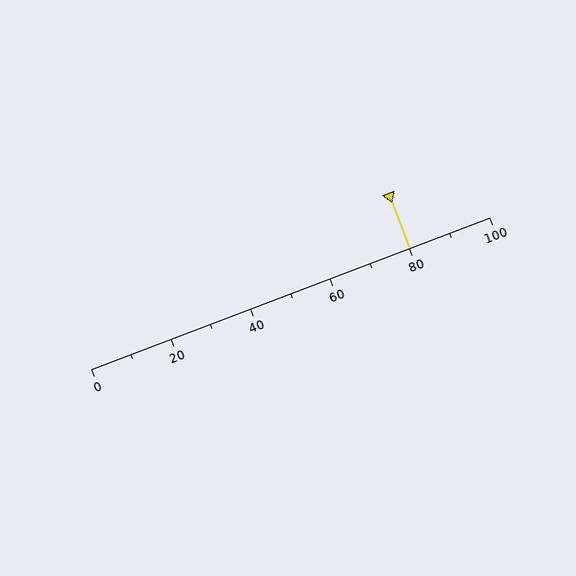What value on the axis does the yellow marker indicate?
The marker indicates approximately 80.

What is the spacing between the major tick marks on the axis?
The major ticks are spaced 20 apart.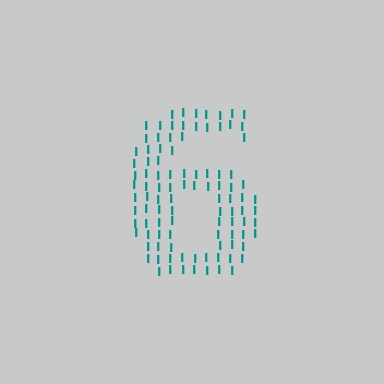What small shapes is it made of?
It is made of small letter I's.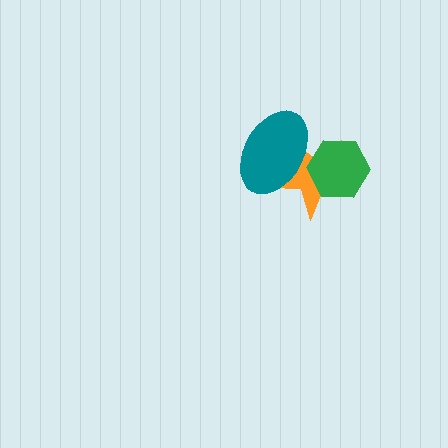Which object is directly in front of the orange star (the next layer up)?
The green hexagon is directly in front of the orange star.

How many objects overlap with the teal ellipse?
2 objects overlap with the teal ellipse.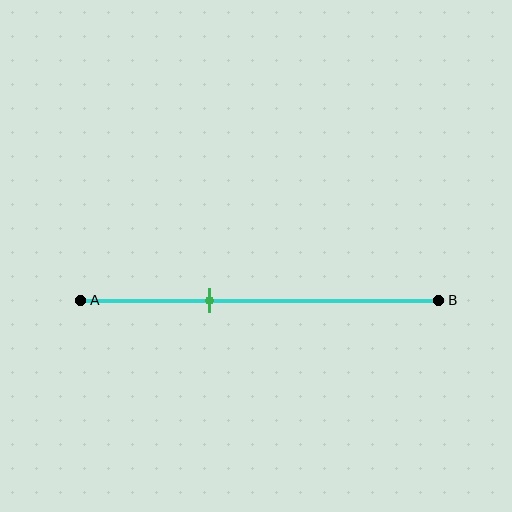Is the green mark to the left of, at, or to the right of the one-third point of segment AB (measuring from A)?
The green mark is approximately at the one-third point of segment AB.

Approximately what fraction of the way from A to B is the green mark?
The green mark is approximately 35% of the way from A to B.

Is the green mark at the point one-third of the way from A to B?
Yes, the mark is approximately at the one-third point.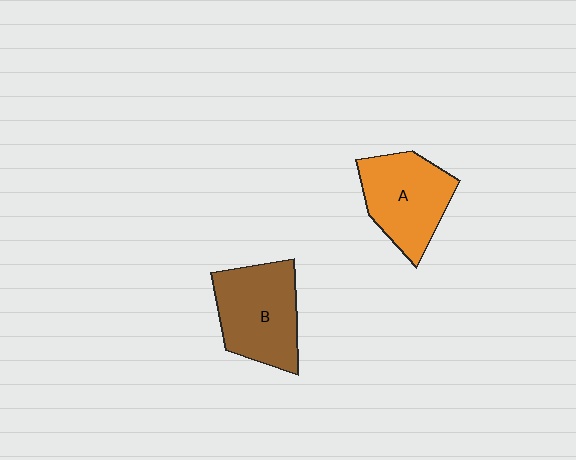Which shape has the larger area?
Shape B (brown).